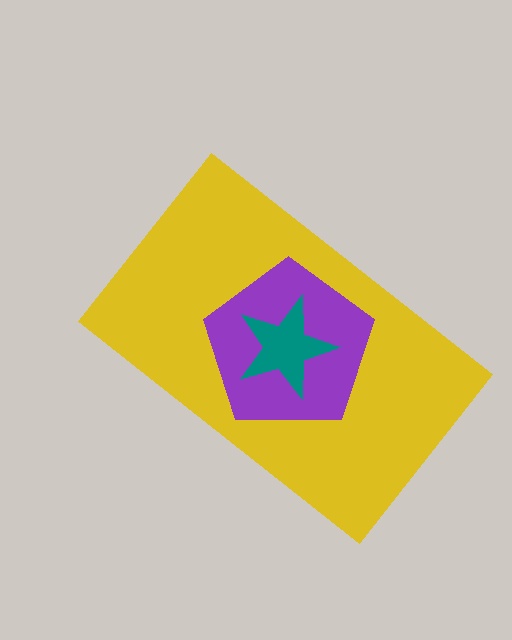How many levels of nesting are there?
3.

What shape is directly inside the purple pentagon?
The teal star.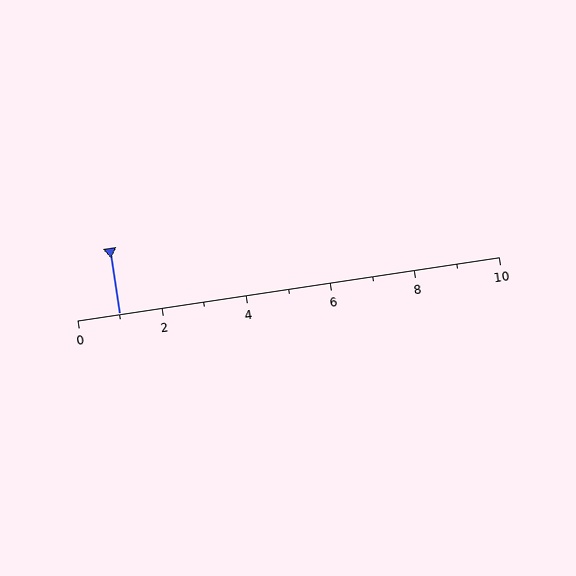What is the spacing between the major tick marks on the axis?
The major ticks are spaced 2 apart.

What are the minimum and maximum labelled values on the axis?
The axis runs from 0 to 10.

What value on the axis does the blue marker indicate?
The marker indicates approximately 1.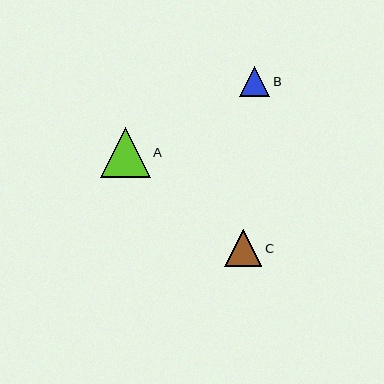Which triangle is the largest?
Triangle A is the largest with a size of approximately 50 pixels.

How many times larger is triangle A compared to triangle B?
Triangle A is approximately 1.7 times the size of triangle B.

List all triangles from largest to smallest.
From largest to smallest: A, C, B.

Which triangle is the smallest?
Triangle B is the smallest with a size of approximately 30 pixels.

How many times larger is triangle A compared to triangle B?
Triangle A is approximately 1.7 times the size of triangle B.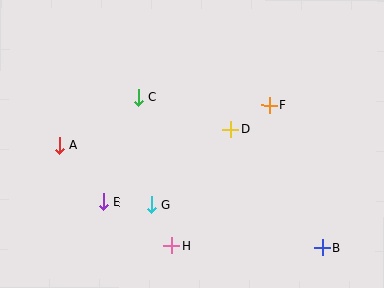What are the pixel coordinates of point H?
Point H is at (172, 246).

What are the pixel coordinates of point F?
Point F is at (270, 105).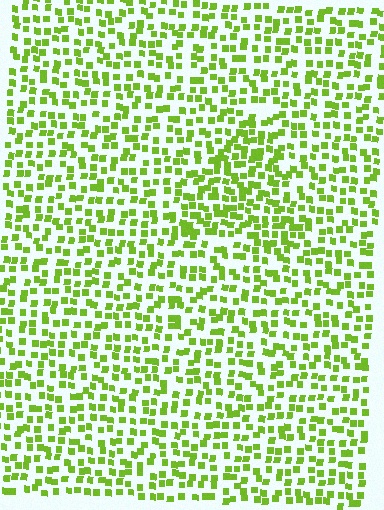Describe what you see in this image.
The image contains small lime elements arranged at two different densities. A triangle-shaped region is visible where the elements are more densely packed than the surrounding area.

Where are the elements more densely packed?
The elements are more densely packed inside the triangle boundary.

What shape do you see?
I see a triangle.